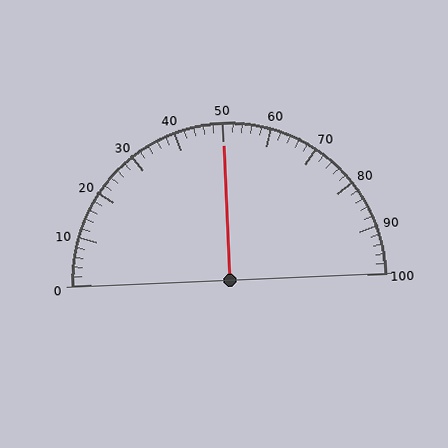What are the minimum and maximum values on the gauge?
The gauge ranges from 0 to 100.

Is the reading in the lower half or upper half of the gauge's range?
The reading is in the upper half of the range (0 to 100).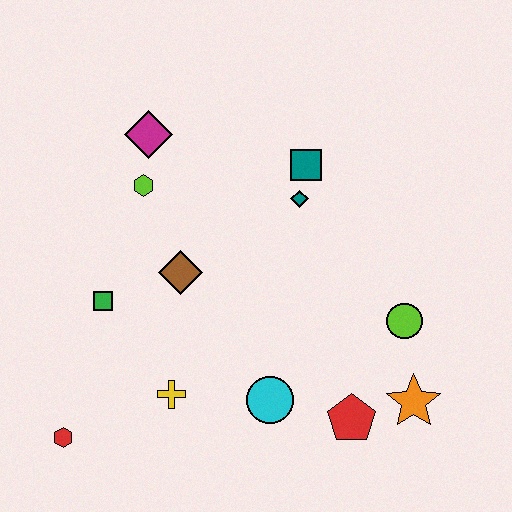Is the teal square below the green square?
No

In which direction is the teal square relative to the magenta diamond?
The teal square is to the right of the magenta diamond.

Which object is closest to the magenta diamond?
The lime hexagon is closest to the magenta diamond.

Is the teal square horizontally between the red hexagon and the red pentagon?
Yes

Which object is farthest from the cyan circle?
The magenta diamond is farthest from the cyan circle.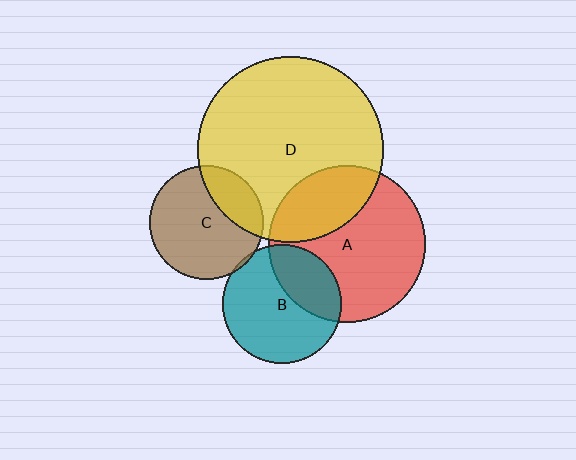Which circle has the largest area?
Circle D (yellow).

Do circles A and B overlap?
Yes.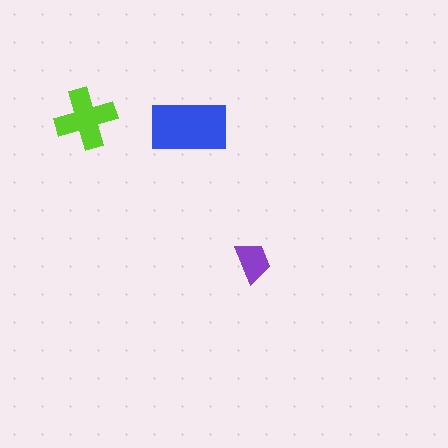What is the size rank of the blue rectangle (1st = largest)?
1st.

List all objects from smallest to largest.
The purple trapezoid, the lime cross, the blue rectangle.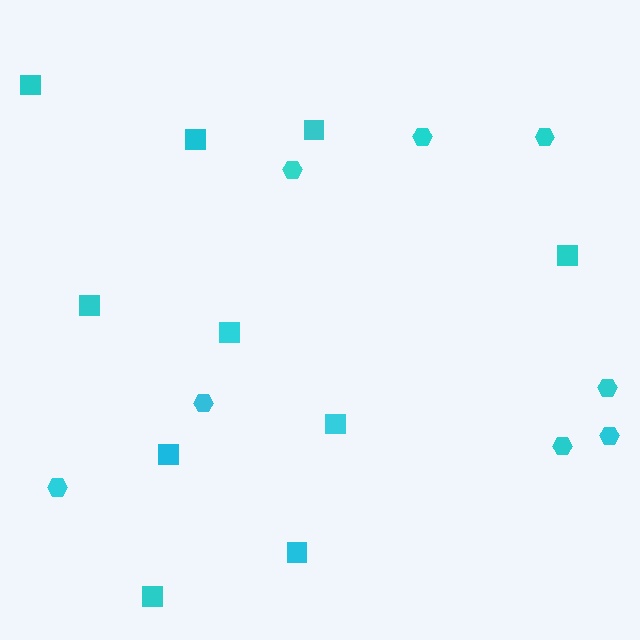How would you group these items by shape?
There are 2 groups: one group of hexagons (8) and one group of squares (10).